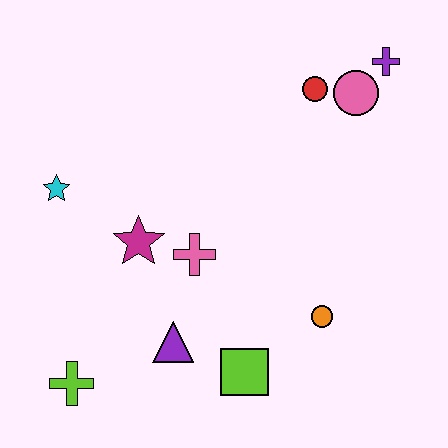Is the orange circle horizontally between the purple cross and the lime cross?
Yes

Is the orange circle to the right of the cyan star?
Yes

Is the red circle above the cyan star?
Yes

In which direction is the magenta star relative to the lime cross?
The magenta star is above the lime cross.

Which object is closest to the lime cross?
The purple triangle is closest to the lime cross.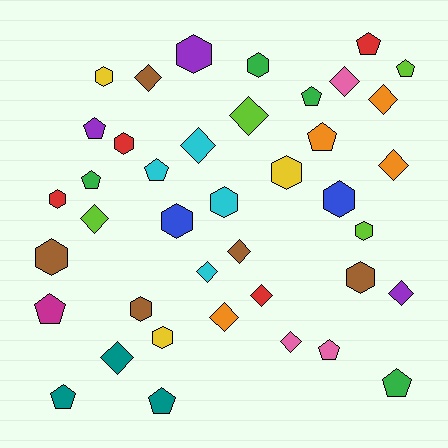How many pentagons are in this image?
There are 12 pentagons.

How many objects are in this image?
There are 40 objects.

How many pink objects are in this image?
There are 3 pink objects.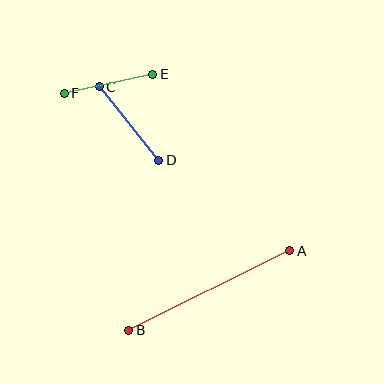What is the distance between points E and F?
The distance is approximately 90 pixels.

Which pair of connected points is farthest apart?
Points A and B are farthest apart.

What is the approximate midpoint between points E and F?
The midpoint is at approximately (109, 84) pixels.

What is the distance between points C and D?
The distance is approximately 95 pixels.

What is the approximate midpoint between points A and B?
The midpoint is at approximately (209, 290) pixels.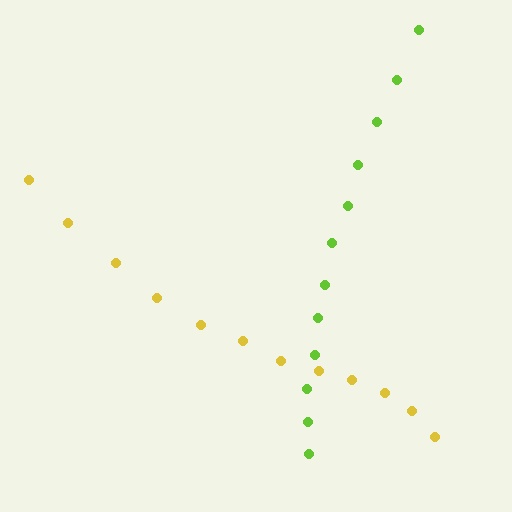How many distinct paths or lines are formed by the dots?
There are 2 distinct paths.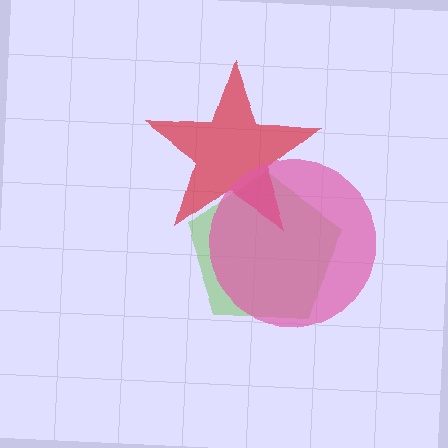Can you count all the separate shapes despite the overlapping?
Yes, there are 3 separate shapes.